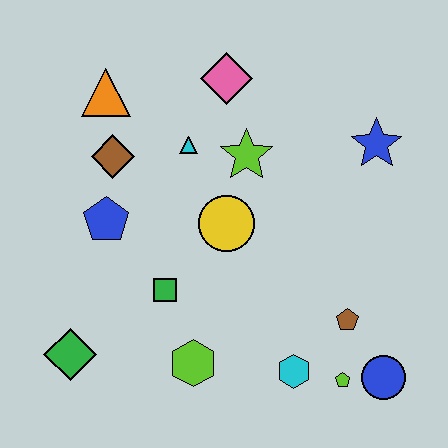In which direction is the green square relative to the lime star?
The green square is below the lime star.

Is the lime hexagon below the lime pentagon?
No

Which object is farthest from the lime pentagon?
The orange triangle is farthest from the lime pentagon.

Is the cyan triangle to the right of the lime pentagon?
No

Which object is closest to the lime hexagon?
The green square is closest to the lime hexagon.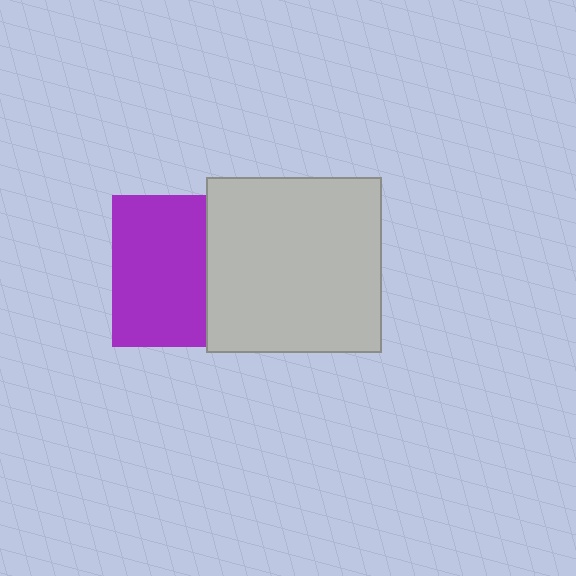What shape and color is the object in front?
The object in front is a light gray square.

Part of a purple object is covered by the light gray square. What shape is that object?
It is a square.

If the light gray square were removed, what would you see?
You would see the complete purple square.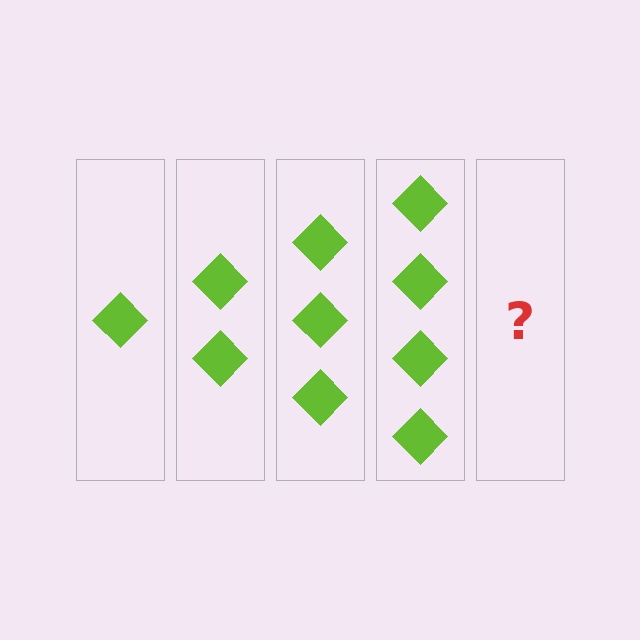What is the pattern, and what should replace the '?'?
The pattern is that each step adds one more diamond. The '?' should be 5 diamonds.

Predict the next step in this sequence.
The next step is 5 diamonds.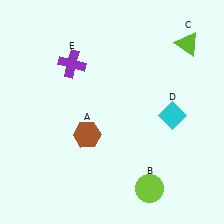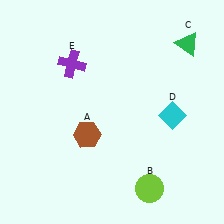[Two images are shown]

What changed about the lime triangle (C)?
In Image 1, C is lime. In Image 2, it changed to green.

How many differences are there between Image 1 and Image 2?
There is 1 difference between the two images.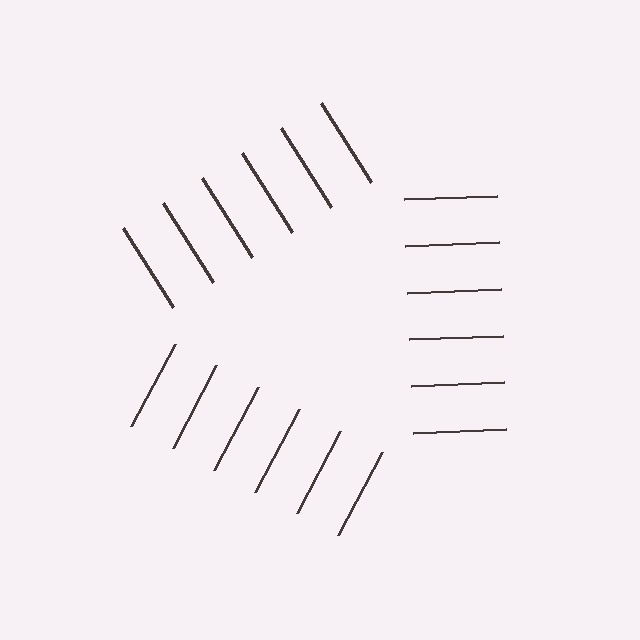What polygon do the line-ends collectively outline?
An illusory triangle — the line segments terminate on its edges but no continuous stroke is drawn.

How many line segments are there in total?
18 — 6 along each of the 3 edges.